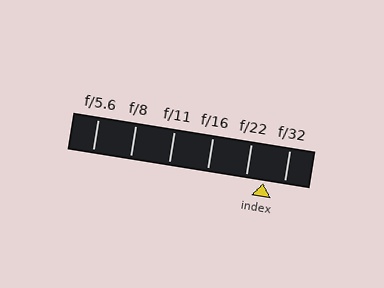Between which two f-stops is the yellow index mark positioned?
The index mark is between f/22 and f/32.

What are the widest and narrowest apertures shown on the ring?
The widest aperture shown is f/5.6 and the narrowest is f/32.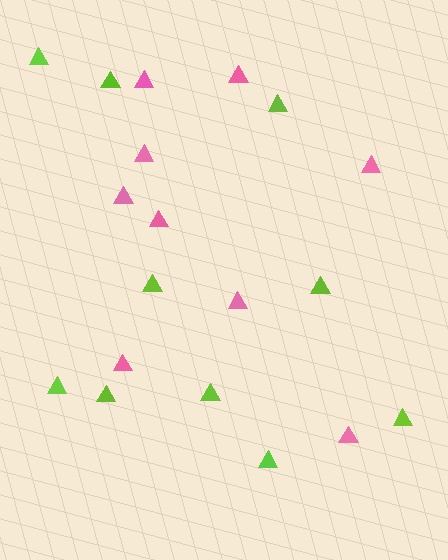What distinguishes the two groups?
There are 2 groups: one group of pink triangles (9) and one group of lime triangles (10).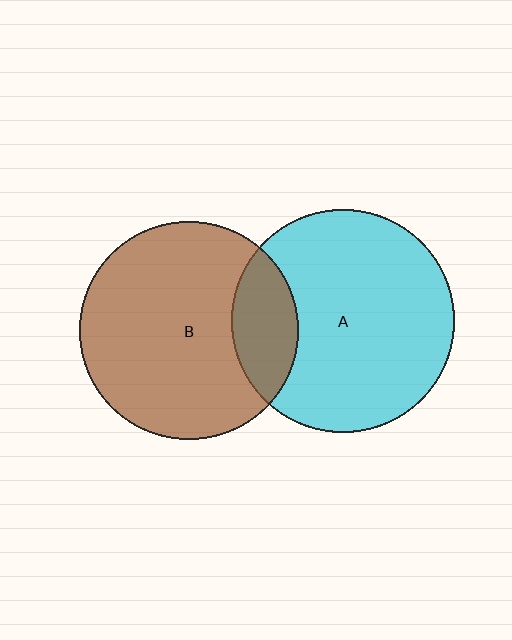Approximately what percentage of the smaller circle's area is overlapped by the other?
Approximately 20%.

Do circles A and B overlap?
Yes.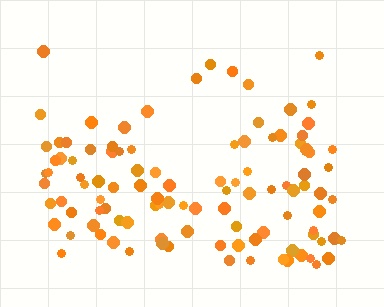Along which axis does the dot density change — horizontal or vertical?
Vertical.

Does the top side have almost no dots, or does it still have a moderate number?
Still a moderate number, just noticeably fewer than the bottom.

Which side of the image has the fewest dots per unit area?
The top.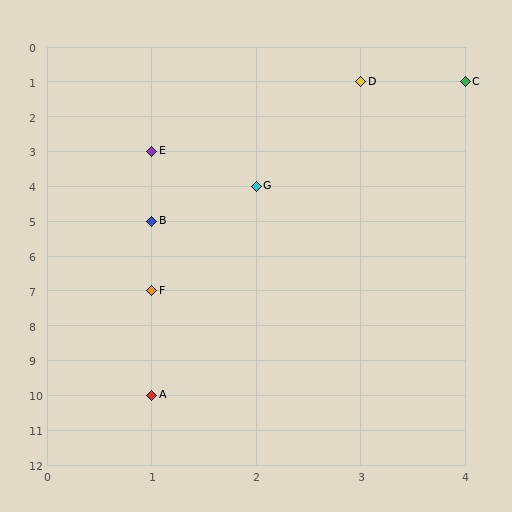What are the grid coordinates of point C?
Point C is at grid coordinates (4, 1).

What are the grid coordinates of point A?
Point A is at grid coordinates (1, 10).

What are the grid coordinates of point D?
Point D is at grid coordinates (3, 1).